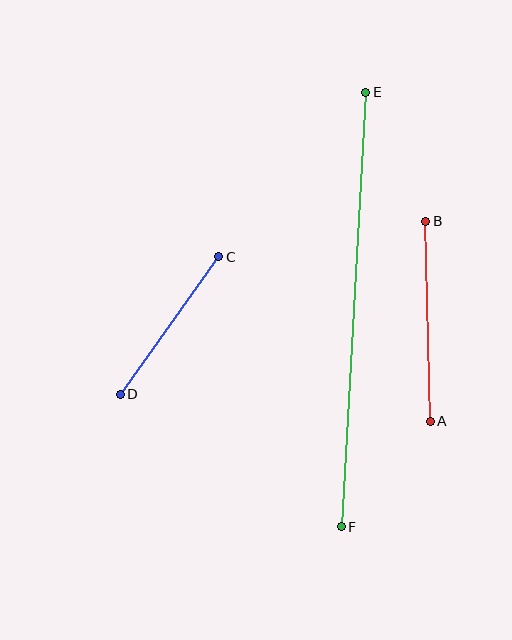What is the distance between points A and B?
The distance is approximately 200 pixels.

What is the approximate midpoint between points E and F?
The midpoint is at approximately (354, 309) pixels.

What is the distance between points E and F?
The distance is approximately 435 pixels.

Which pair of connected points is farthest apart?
Points E and F are farthest apart.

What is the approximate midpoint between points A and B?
The midpoint is at approximately (428, 321) pixels.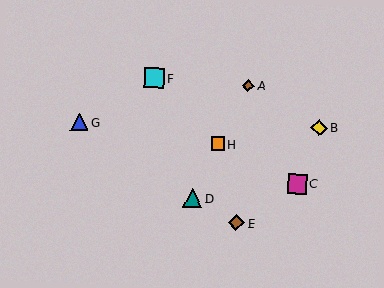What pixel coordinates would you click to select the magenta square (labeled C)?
Click at (297, 184) to select the magenta square C.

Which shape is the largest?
The cyan square (labeled F) is the largest.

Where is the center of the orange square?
The center of the orange square is at (218, 144).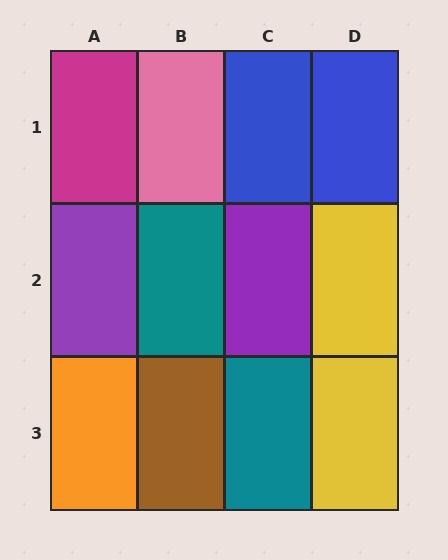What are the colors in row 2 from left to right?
Purple, teal, purple, yellow.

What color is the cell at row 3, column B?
Brown.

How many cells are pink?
1 cell is pink.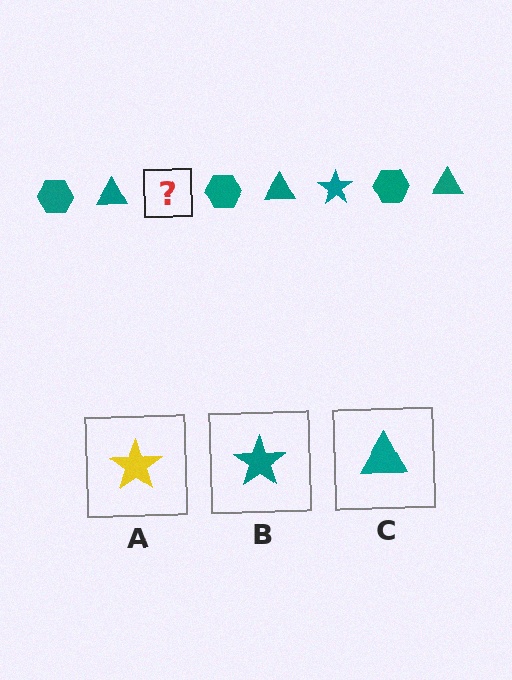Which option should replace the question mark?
Option B.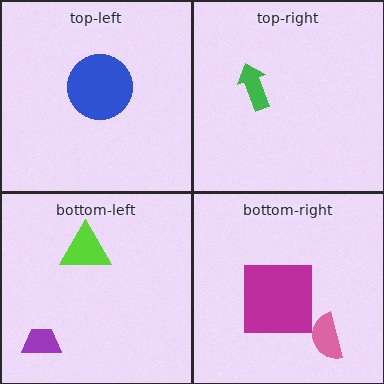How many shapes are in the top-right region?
1.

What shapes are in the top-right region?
The green arrow.